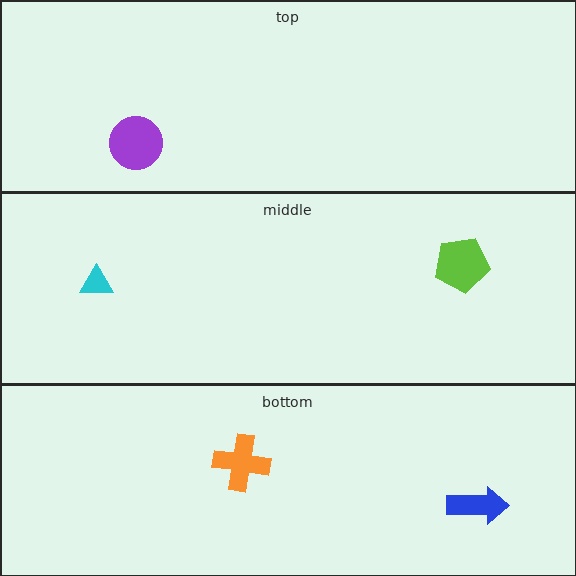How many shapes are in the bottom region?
2.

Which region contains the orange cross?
The bottom region.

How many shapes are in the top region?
1.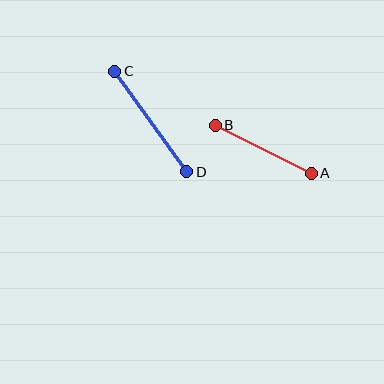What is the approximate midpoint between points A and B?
The midpoint is at approximately (263, 149) pixels.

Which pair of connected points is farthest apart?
Points C and D are farthest apart.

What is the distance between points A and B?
The distance is approximately 107 pixels.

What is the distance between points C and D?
The distance is approximately 124 pixels.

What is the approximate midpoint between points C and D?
The midpoint is at approximately (151, 121) pixels.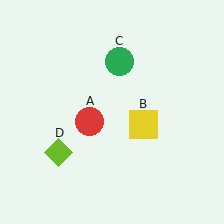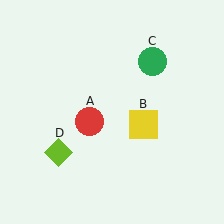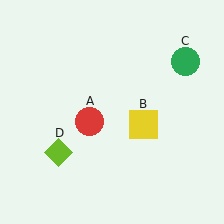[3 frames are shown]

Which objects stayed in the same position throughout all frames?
Red circle (object A) and yellow square (object B) and lime diamond (object D) remained stationary.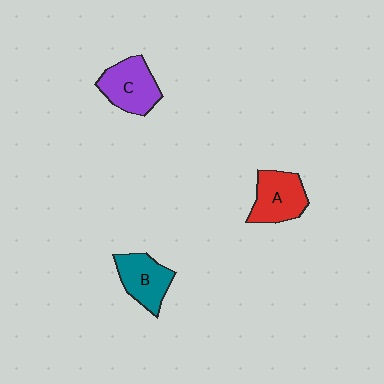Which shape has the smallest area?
Shape B (teal).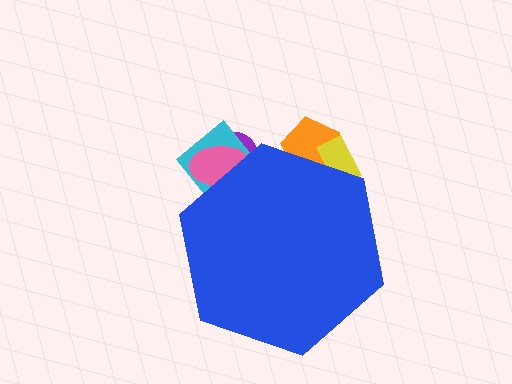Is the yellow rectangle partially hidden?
Yes, the yellow rectangle is partially hidden behind the blue hexagon.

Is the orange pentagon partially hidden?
Yes, the orange pentagon is partially hidden behind the blue hexagon.